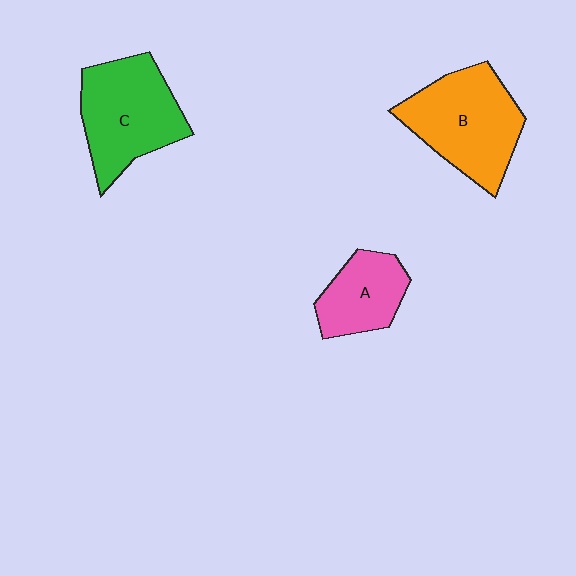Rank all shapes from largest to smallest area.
From largest to smallest: B (orange), C (green), A (pink).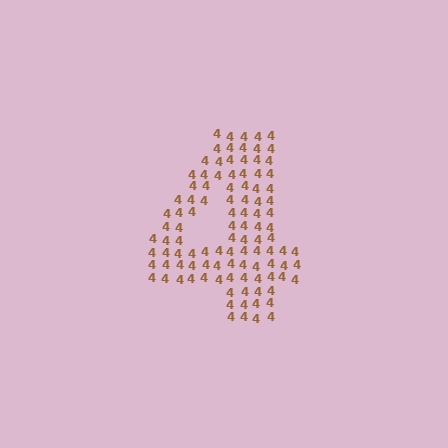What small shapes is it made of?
It is made of small digit 4's.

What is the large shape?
The large shape is the digit 4.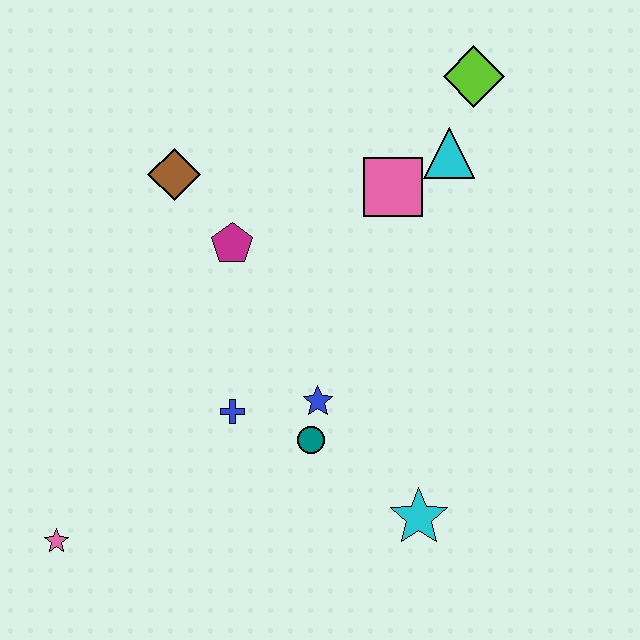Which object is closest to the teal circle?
The blue star is closest to the teal circle.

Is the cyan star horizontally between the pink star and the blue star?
No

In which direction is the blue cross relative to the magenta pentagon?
The blue cross is below the magenta pentagon.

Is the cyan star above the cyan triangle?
No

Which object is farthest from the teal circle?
The lime diamond is farthest from the teal circle.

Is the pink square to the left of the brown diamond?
No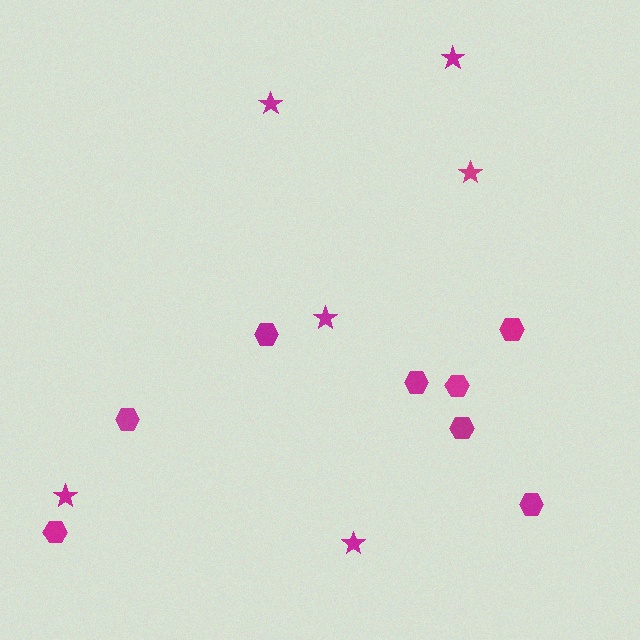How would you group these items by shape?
There are 2 groups: one group of hexagons (8) and one group of stars (6).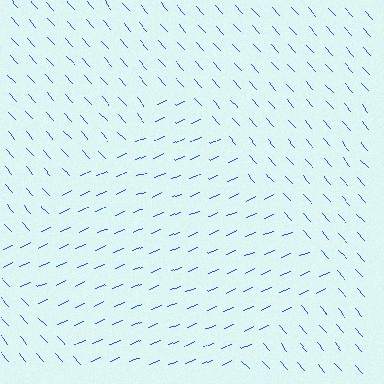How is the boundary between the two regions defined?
The boundary is defined purely by a change in line orientation (approximately 71 degrees difference). All lines are the same color and thickness.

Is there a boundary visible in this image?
Yes, there is a texture boundary formed by a change in line orientation.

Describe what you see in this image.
The image is filled with small blue line segments. A diamond region in the image has lines oriented differently from the surrounding lines, creating a visible texture boundary.